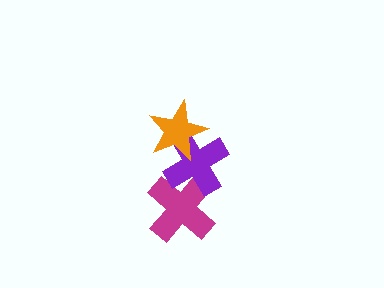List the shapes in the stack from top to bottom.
From top to bottom: the orange star, the purple cross, the magenta cross.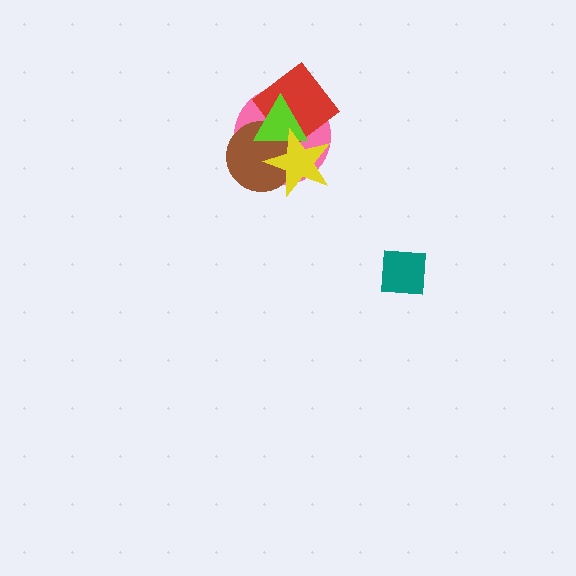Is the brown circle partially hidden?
Yes, it is partially covered by another shape.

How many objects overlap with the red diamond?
4 objects overlap with the red diamond.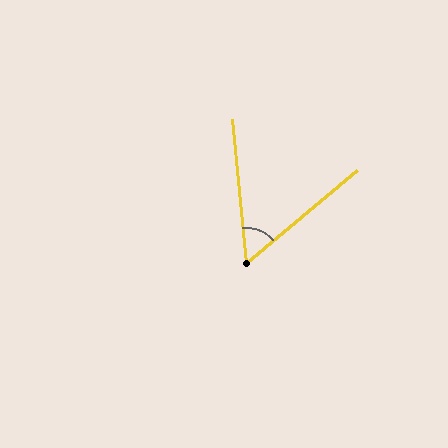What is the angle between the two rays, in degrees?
Approximately 56 degrees.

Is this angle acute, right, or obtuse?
It is acute.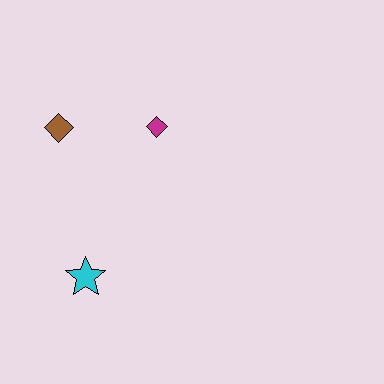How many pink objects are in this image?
There are no pink objects.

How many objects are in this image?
There are 3 objects.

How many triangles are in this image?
There are no triangles.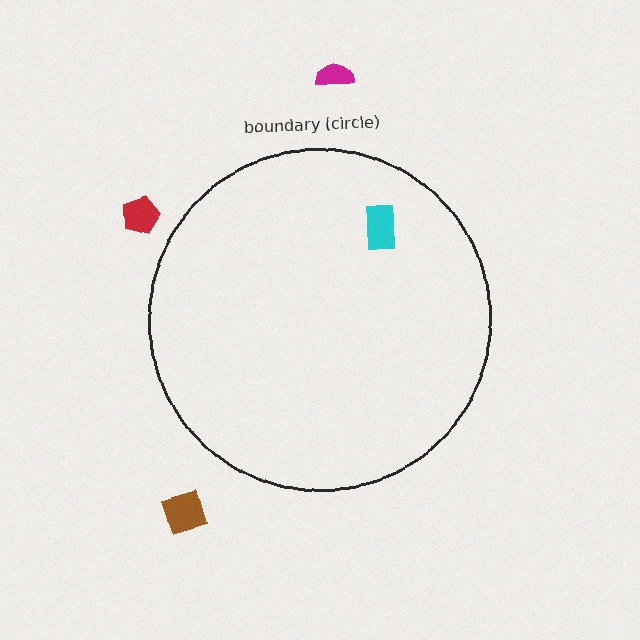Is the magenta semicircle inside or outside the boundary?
Outside.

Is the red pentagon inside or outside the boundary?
Outside.